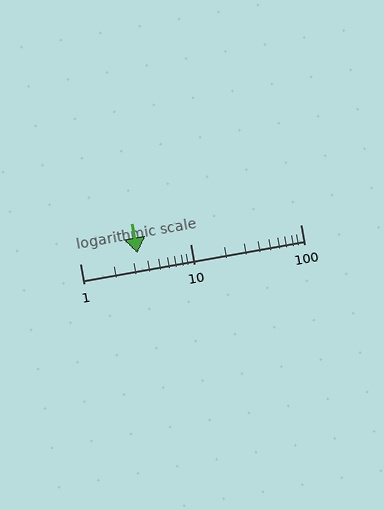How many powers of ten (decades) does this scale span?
The scale spans 2 decades, from 1 to 100.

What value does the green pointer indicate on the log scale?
The pointer indicates approximately 3.3.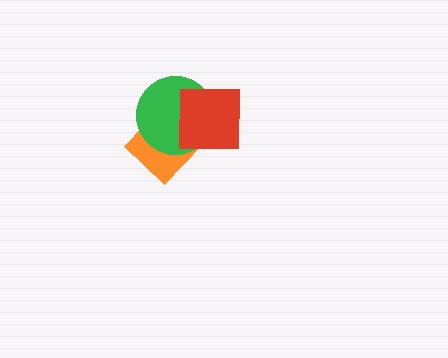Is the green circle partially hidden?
Yes, it is partially covered by another shape.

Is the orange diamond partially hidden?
Yes, it is partially covered by another shape.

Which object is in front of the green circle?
The red square is in front of the green circle.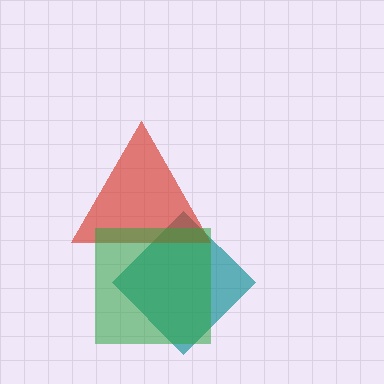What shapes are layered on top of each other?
The layered shapes are: a teal diamond, a red triangle, a green square.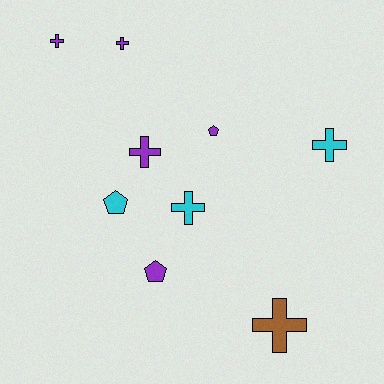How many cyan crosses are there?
There are 2 cyan crosses.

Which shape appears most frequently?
Cross, with 6 objects.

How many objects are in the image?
There are 9 objects.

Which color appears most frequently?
Purple, with 5 objects.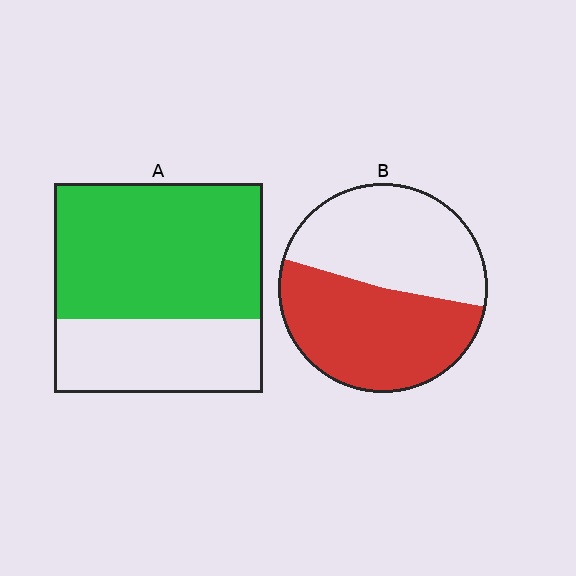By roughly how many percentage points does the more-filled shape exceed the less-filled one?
By roughly 15 percentage points (A over B).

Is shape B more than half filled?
Roughly half.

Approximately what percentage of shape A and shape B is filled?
A is approximately 65% and B is approximately 50%.